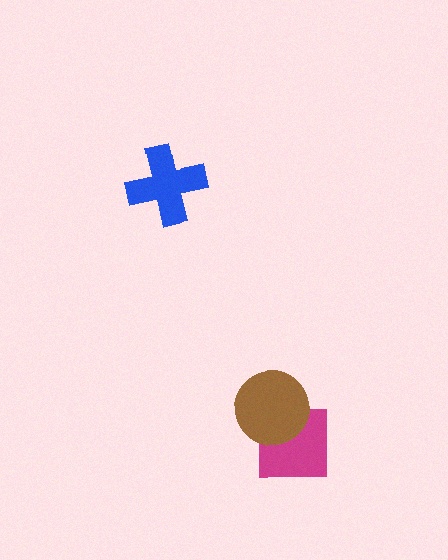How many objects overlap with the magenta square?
1 object overlaps with the magenta square.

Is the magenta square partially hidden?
Yes, it is partially covered by another shape.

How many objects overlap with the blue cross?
0 objects overlap with the blue cross.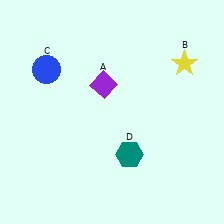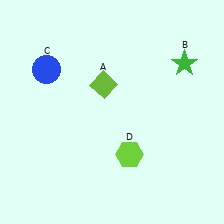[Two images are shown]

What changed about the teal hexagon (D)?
In Image 1, D is teal. In Image 2, it changed to lime.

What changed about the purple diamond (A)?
In Image 1, A is purple. In Image 2, it changed to lime.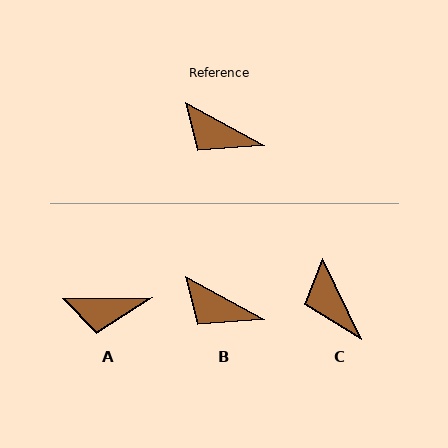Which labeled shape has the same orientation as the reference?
B.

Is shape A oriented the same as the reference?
No, it is off by about 29 degrees.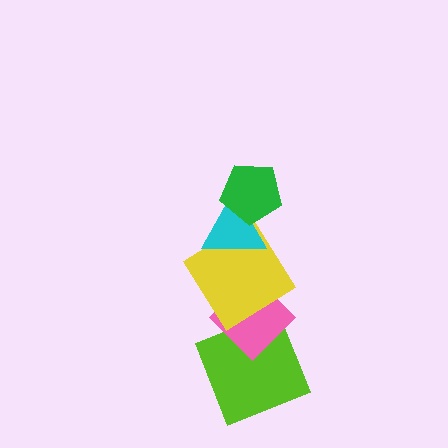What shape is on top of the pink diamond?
The yellow diamond is on top of the pink diamond.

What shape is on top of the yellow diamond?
The cyan triangle is on top of the yellow diamond.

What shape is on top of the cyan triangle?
The green pentagon is on top of the cyan triangle.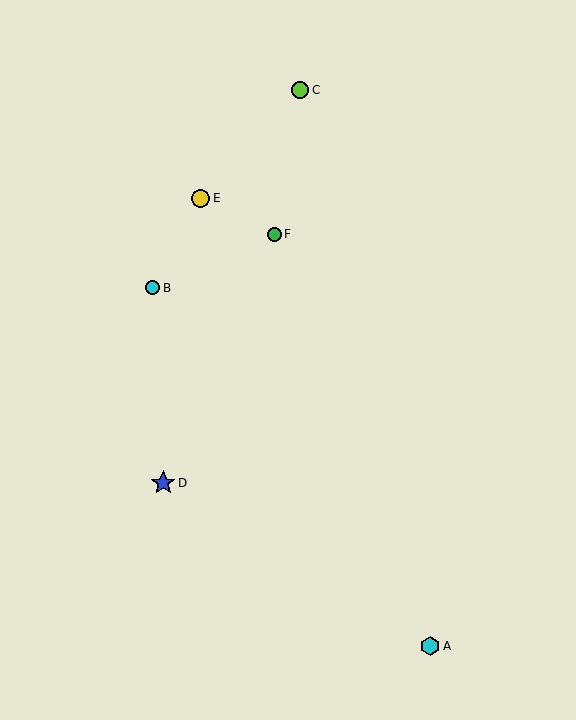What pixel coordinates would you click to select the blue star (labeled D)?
Click at (163, 483) to select the blue star D.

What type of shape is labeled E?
Shape E is a yellow circle.